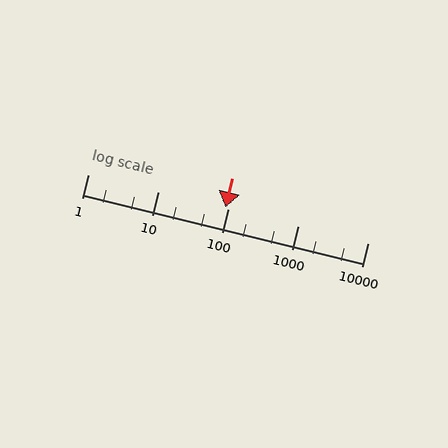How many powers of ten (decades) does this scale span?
The scale spans 4 decades, from 1 to 10000.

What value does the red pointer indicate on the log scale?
The pointer indicates approximately 92.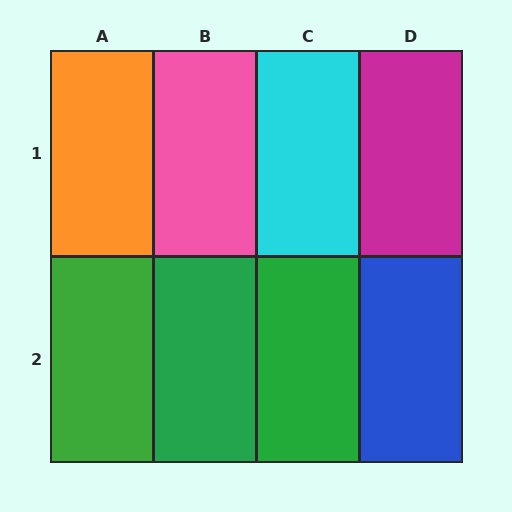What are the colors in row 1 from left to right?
Orange, pink, cyan, magenta.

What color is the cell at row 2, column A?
Green.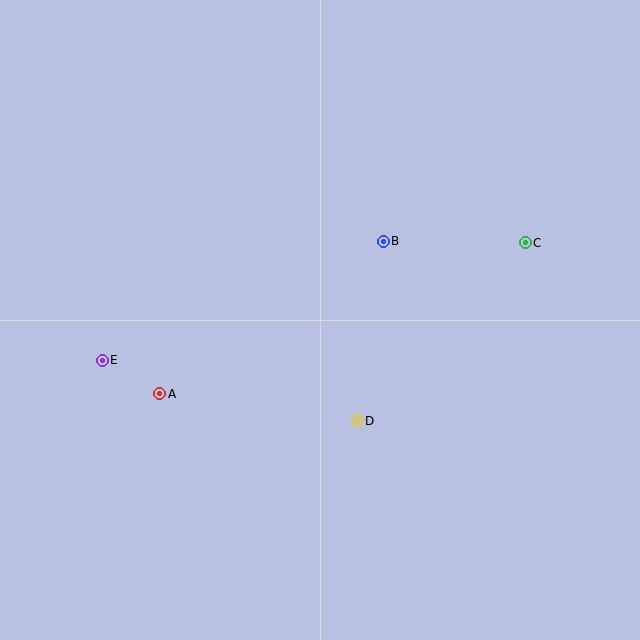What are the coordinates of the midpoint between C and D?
The midpoint between C and D is at (441, 332).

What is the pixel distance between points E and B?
The distance between E and B is 305 pixels.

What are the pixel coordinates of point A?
Point A is at (160, 394).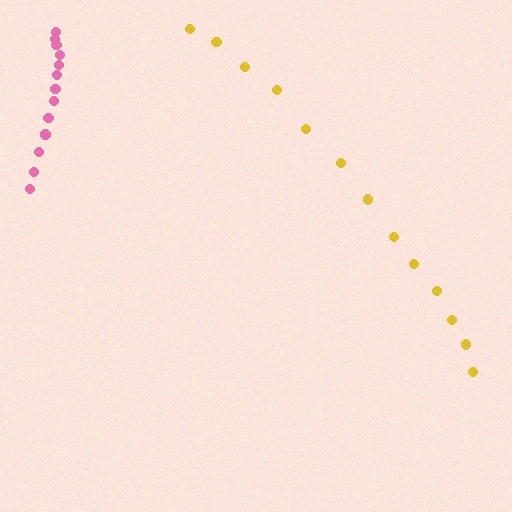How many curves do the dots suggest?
There are 2 distinct paths.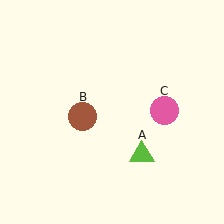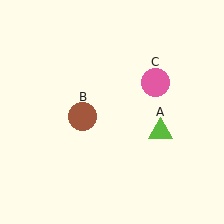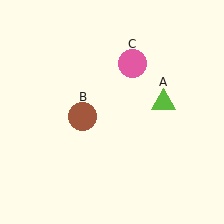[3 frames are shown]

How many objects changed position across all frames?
2 objects changed position: lime triangle (object A), pink circle (object C).